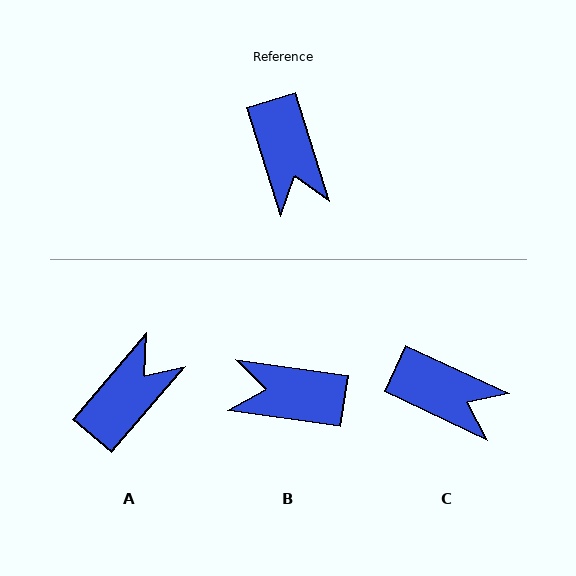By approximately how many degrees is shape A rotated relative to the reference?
Approximately 122 degrees counter-clockwise.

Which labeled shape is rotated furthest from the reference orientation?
A, about 122 degrees away.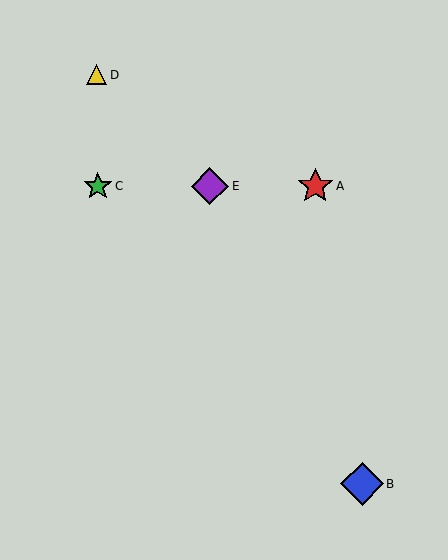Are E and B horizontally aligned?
No, E is at y≈186 and B is at y≈484.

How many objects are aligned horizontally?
3 objects (A, C, E) are aligned horizontally.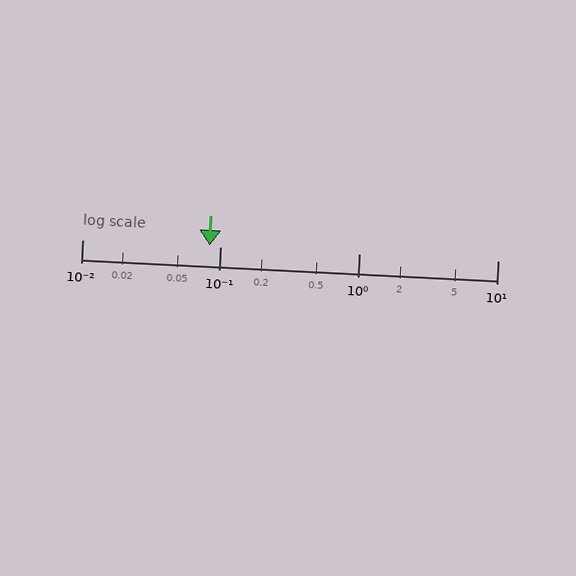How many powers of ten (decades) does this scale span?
The scale spans 3 decades, from 0.01 to 10.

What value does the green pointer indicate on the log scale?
The pointer indicates approximately 0.083.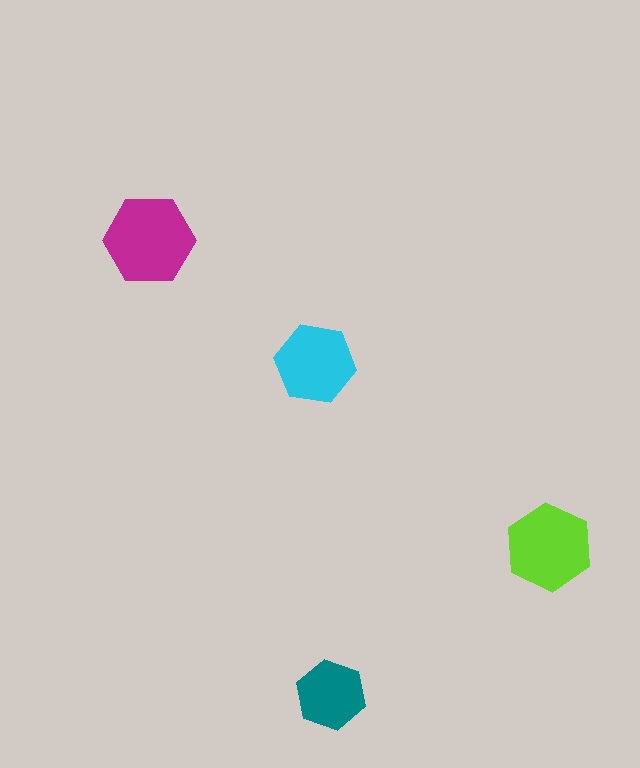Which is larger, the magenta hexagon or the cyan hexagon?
The magenta one.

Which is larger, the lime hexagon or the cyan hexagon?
The lime one.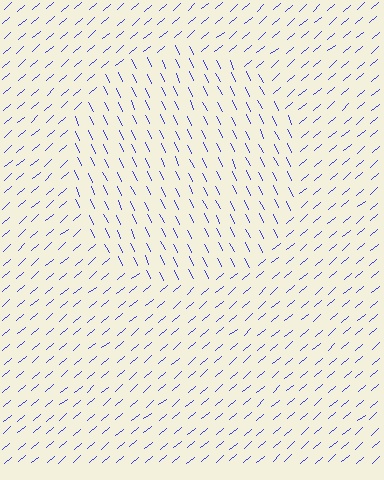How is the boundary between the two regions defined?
The boundary is defined purely by a change in line orientation (approximately 75 degrees difference). All lines are the same color and thickness.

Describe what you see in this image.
The image is filled with small blue line segments. A circle region in the image has lines oriented differently from the surrounding lines, creating a visible texture boundary.